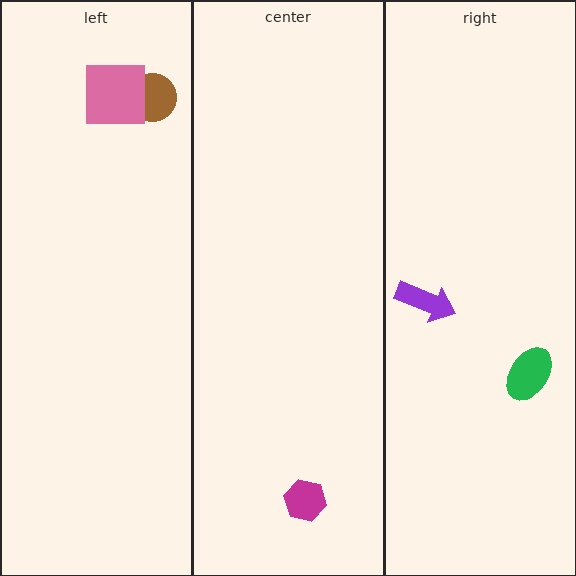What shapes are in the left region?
The brown circle, the pink square.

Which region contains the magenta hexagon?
The center region.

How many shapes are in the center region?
1.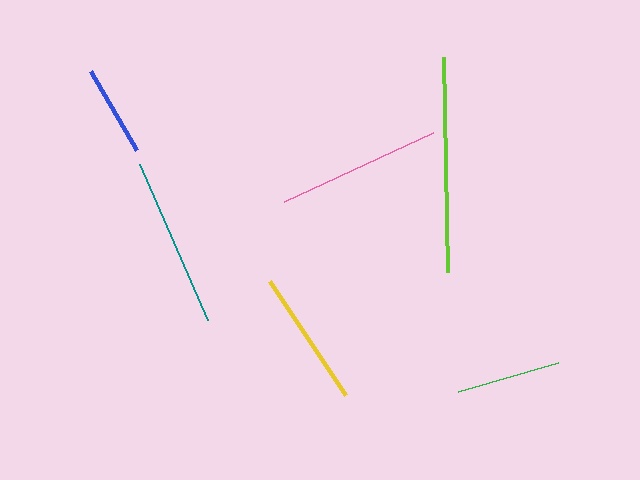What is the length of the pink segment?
The pink segment is approximately 164 pixels long.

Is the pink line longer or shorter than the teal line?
The teal line is longer than the pink line.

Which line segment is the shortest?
The blue line is the shortest at approximately 92 pixels.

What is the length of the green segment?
The green segment is approximately 104 pixels long.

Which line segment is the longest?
The lime line is the longest at approximately 215 pixels.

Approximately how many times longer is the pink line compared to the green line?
The pink line is approximately 1.6 times the length of the green line.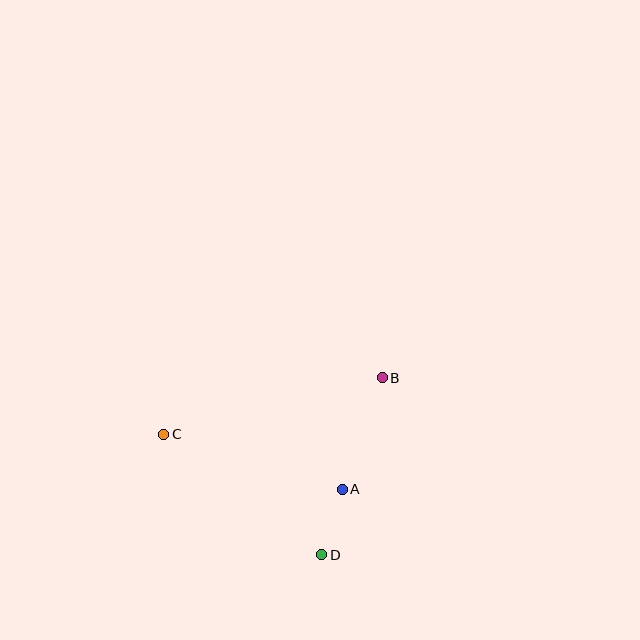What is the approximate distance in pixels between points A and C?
The distance between A and C is approximately 186 pixels.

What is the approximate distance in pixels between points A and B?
The distance between A and B is approximately 119 pixels.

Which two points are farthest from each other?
Points B and C are farthest from each other.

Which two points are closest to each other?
Points A and D are closest to each other.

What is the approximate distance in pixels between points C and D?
The distance between C and D is approximately 199 pixels.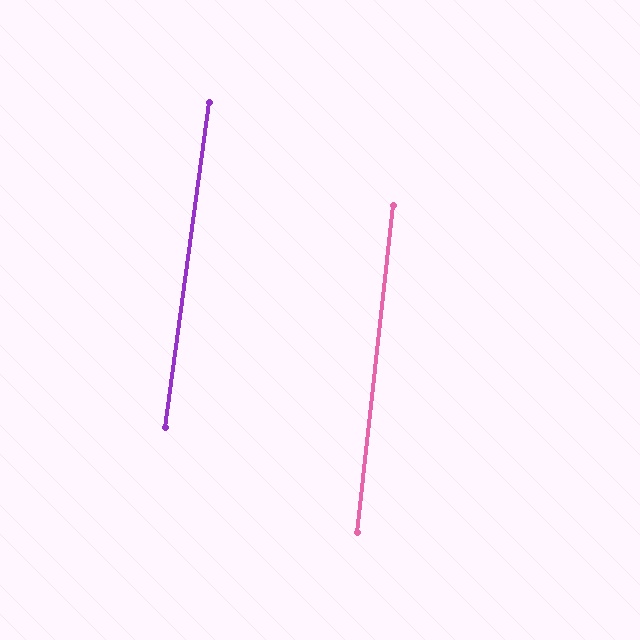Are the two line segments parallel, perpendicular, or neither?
Parallel — their directions differ by only 1.2°.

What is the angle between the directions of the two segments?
Approximately 1 degree.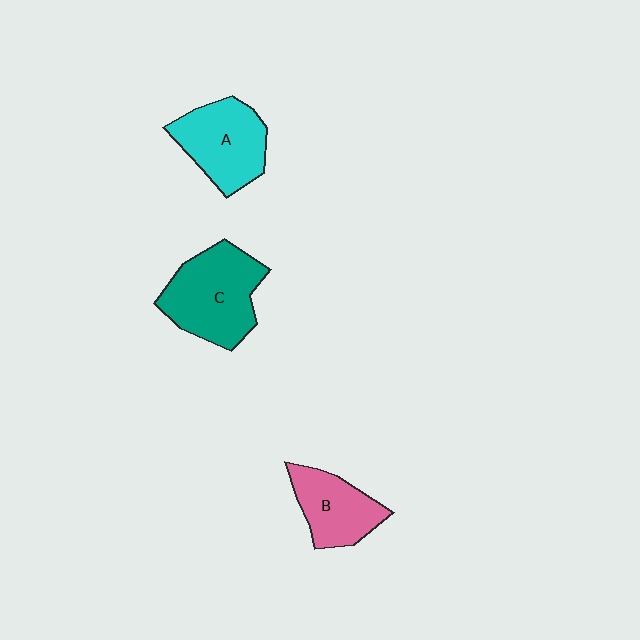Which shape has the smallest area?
Shape B (pink).